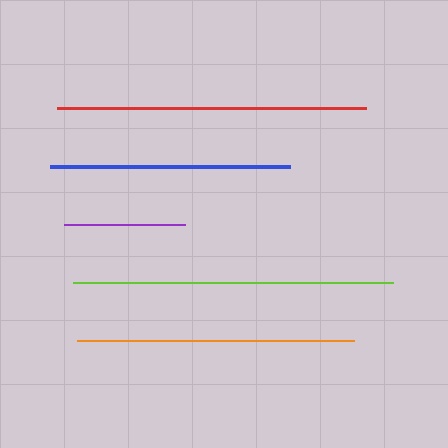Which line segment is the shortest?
The purple line is the shortest at approximately 121 pixels.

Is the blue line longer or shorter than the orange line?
The orange line is longer than the blue line.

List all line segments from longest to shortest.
From longest to shortest: lime, red, orange, blue, purple.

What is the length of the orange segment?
The orange segment is approximately 277 pixels long.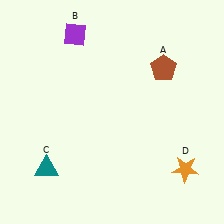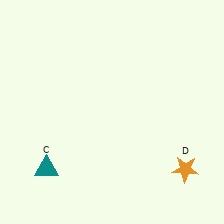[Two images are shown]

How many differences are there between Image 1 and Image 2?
There are 2 differences between the two images.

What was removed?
The brown pentagon (A), the purple diamond (B) were removed in Image 2.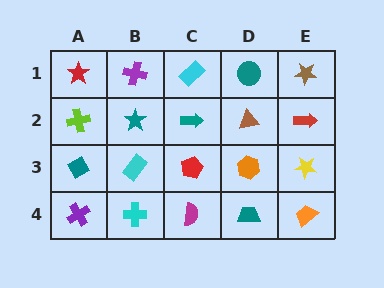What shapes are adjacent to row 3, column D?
A brown triangle (row 2, column D), a teal trapezoid (row 4, column D), a red pentagon (row 3, column C), a yellow star (row 3, column E).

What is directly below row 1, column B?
A teal star.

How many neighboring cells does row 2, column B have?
4.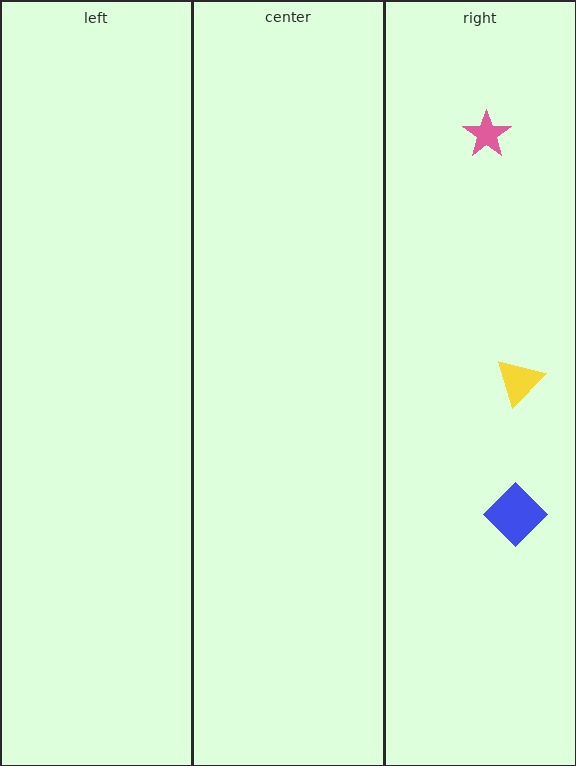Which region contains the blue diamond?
The right region.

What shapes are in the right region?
The pink star, the yellow triangle, the blue diamond.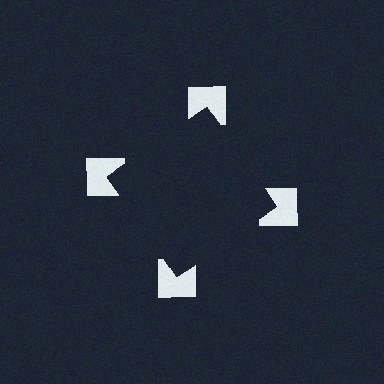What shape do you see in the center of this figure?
An illusory square — its edges are inferred from the aligned wedge cuts in the notched squares, not physically drawn.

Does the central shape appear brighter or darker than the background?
It typically appears slightly darker than the background, even though no actual brightness change is drawn.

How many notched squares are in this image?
There are 4 — one at each vertex of the illusory square.